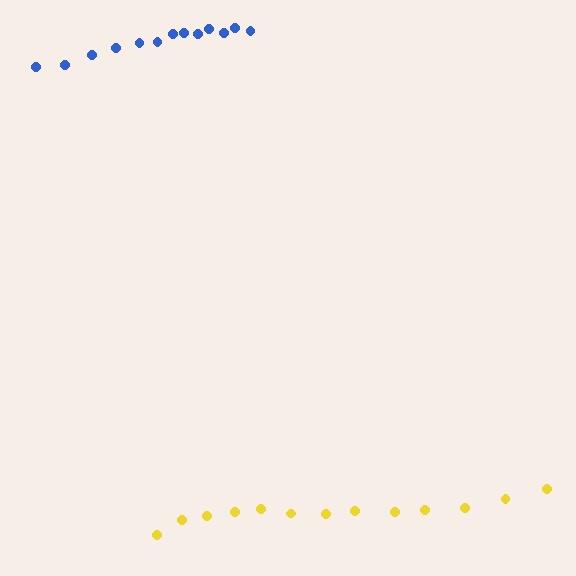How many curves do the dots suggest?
There are 2 distinct paths.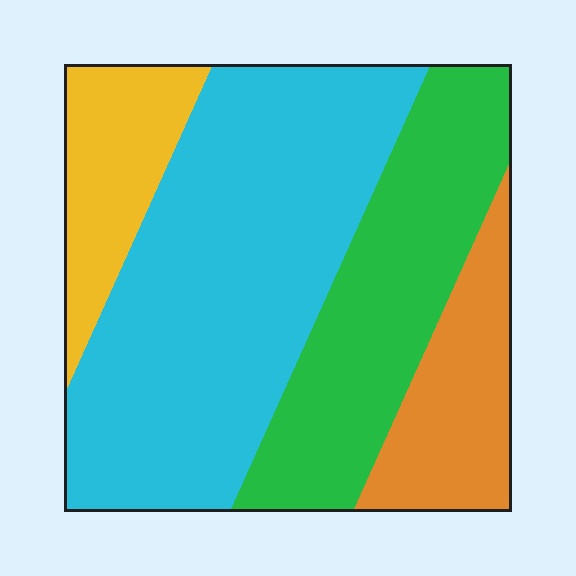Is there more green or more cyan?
Cyan.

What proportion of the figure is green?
Green takes up about one quarter (1/4) of the figure.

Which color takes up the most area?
Cyan, at roughly 45%.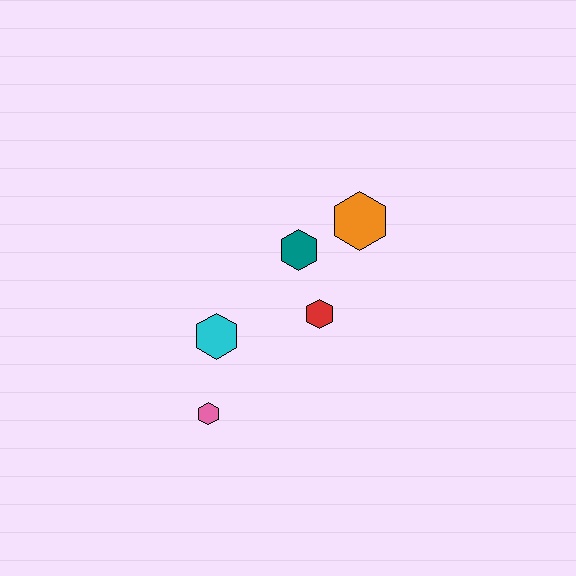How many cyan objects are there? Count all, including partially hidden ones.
There is 1 cyan object.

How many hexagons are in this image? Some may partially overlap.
There are 5 hexagons.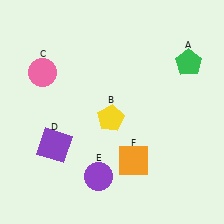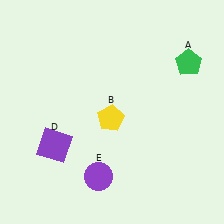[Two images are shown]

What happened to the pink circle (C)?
The pink circle (C) was removed in Image 2. It was in the top-left area of Image 1.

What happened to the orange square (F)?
The orange square (F) was removed in Image 2. It was in the bottom-right area of Image 1.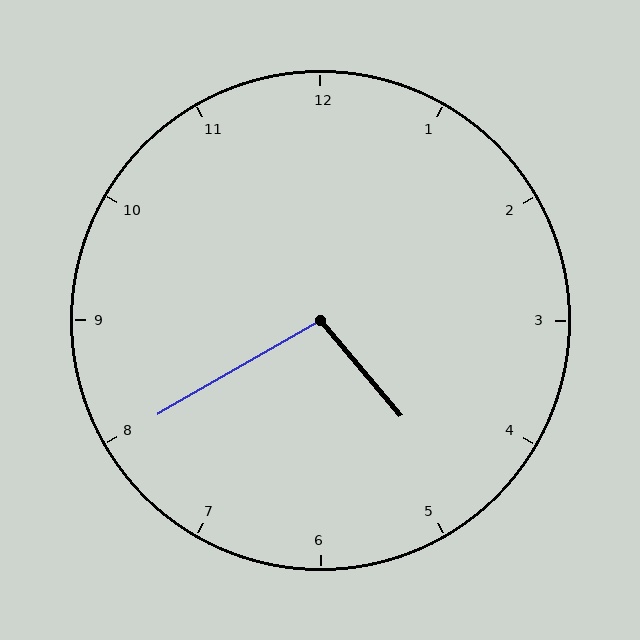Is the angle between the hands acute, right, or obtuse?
It is obtuse.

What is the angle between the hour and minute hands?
Approximately 100 degrees.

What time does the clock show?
4:40.